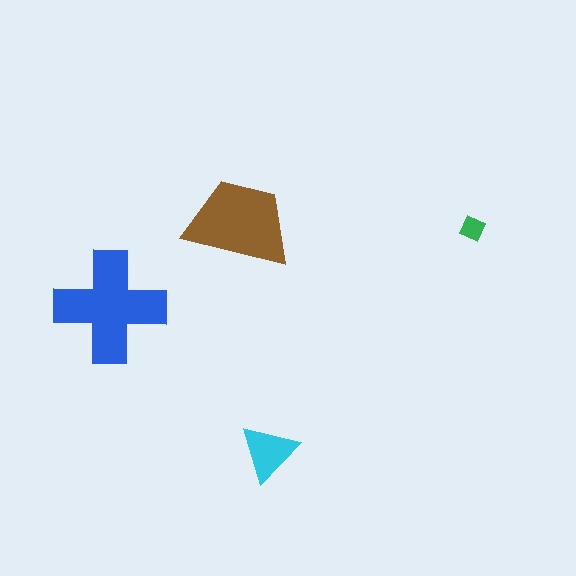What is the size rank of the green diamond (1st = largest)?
4th.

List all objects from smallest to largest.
The green diamond, the cyan triangle, the brown trapezoid, the blue cross.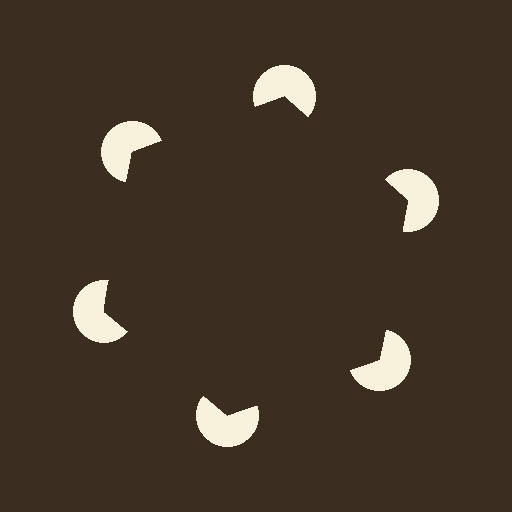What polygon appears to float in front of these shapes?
An illusory hexagon — its edges are inferred from the aligned wedge cuts in the pac-man discs, not physically drawn.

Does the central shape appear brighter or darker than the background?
It typically appears slightly darker than the background, even though no actual brightness change is drawn.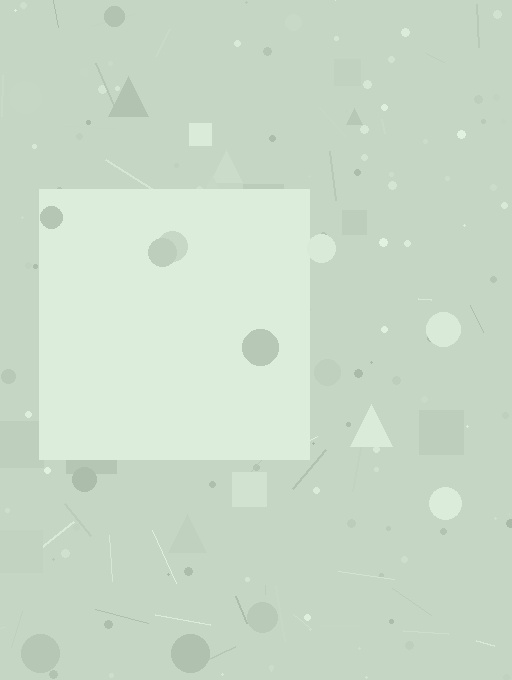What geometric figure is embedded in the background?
A square is embedded in the background.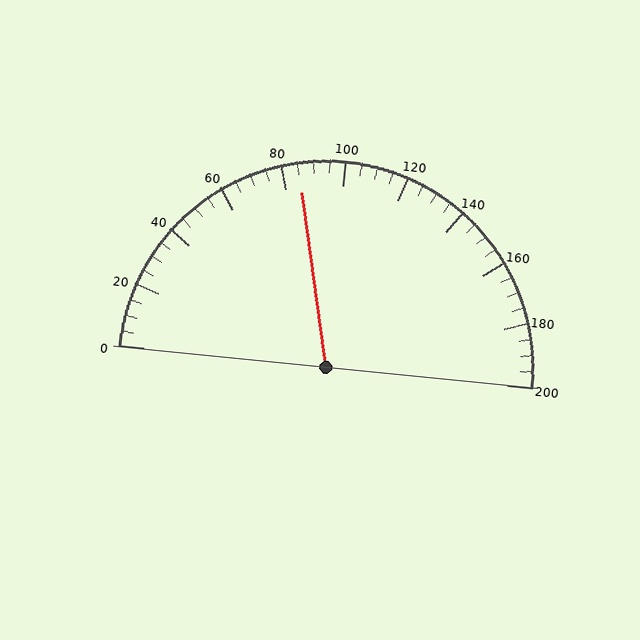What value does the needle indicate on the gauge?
The needle indicates approximately 85.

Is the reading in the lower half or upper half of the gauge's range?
The reading is in the lower half of the range (0 to 200).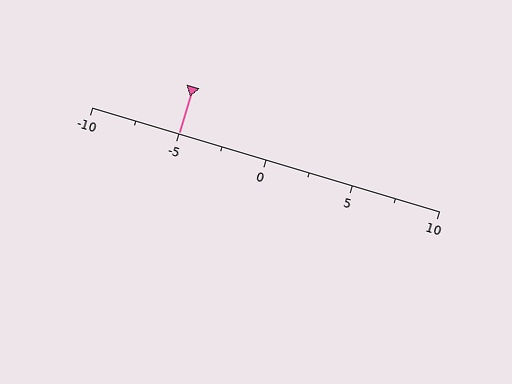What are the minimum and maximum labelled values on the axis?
The axis runs from -10 to 10.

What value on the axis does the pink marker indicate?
The marker indicates approximately -5.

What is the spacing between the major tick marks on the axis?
The major ticks are spaced 5 apart.